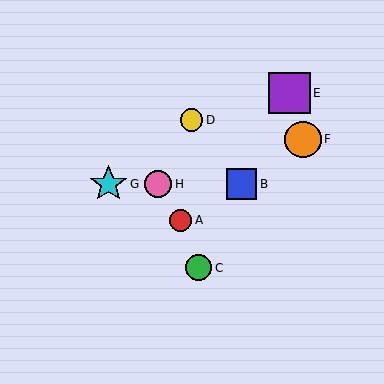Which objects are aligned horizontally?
Objects B, G, H are aligned horizontally.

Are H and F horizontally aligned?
No, H is at y≈184 and F is at y≈140.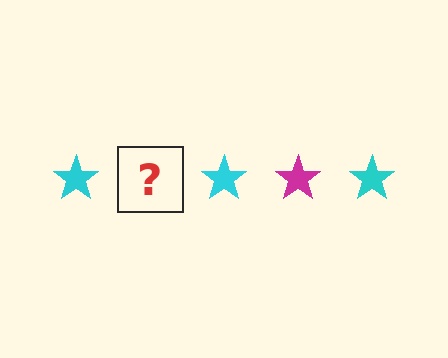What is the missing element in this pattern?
The missing element is a magenta star.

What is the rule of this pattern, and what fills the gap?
The rule is that the pattern cycles through cyan, magenta stars. The gap should be filled with a magenta star.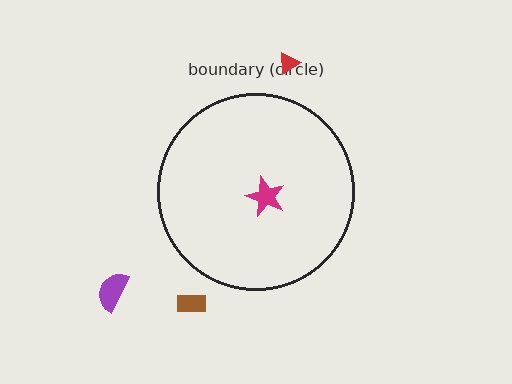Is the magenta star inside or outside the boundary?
Inside.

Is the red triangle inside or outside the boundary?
Outside.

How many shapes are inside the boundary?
1 inside, 3 outside.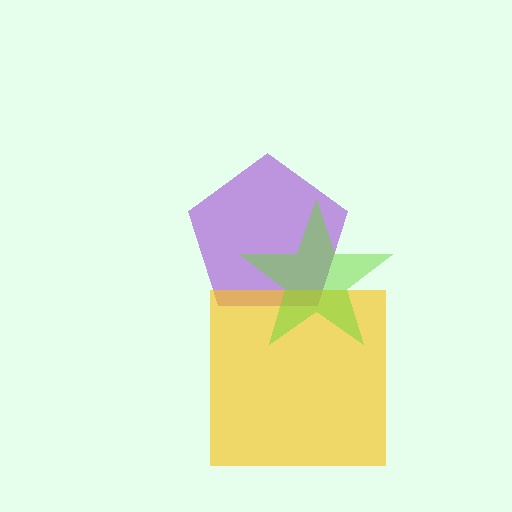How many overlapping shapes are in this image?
There are 3 overlapping shapes in the image.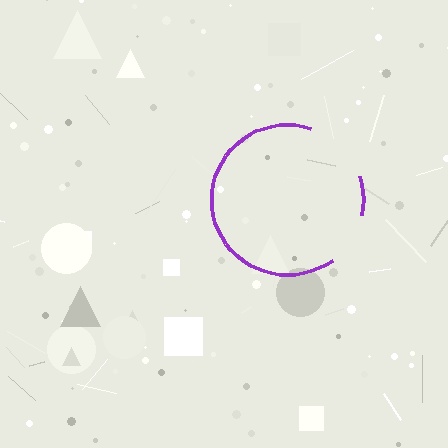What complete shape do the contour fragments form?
The contour fragments form a circle.